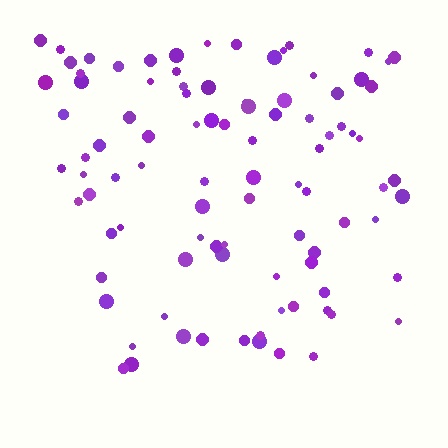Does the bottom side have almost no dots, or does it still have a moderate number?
Still a moderate number, just noticeably fewer than the top.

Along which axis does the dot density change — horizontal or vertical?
Vertical.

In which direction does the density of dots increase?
From bottom to top, with the top side densest.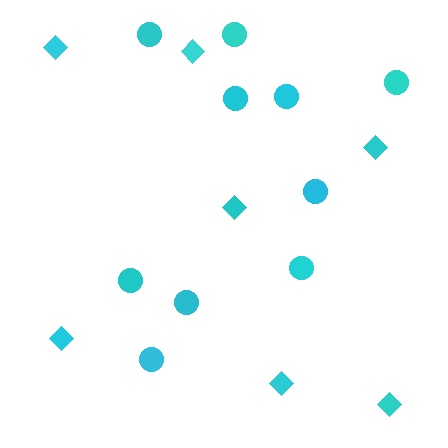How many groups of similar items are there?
There are 2 groups: one group of circles (10) and one group of diamonds (7).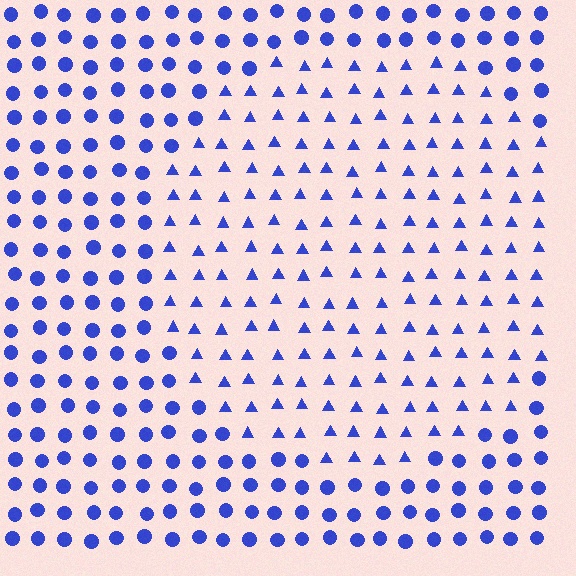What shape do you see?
I see a circle.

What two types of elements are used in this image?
The image uses triangles inside the circle region and circles outside it.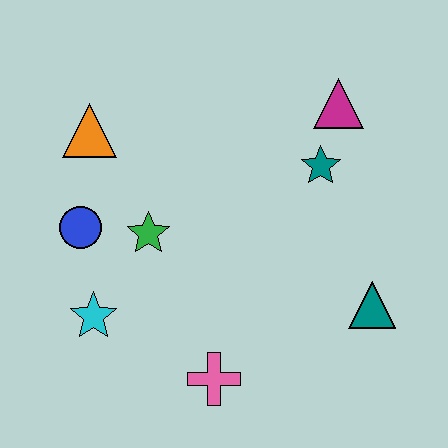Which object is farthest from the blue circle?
The teal triangle is farthest from the blue circle.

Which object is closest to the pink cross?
The cyan star is closest to the pink cross.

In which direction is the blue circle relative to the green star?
The blue circle is to the left of the green star.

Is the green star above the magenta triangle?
No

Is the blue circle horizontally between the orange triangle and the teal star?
No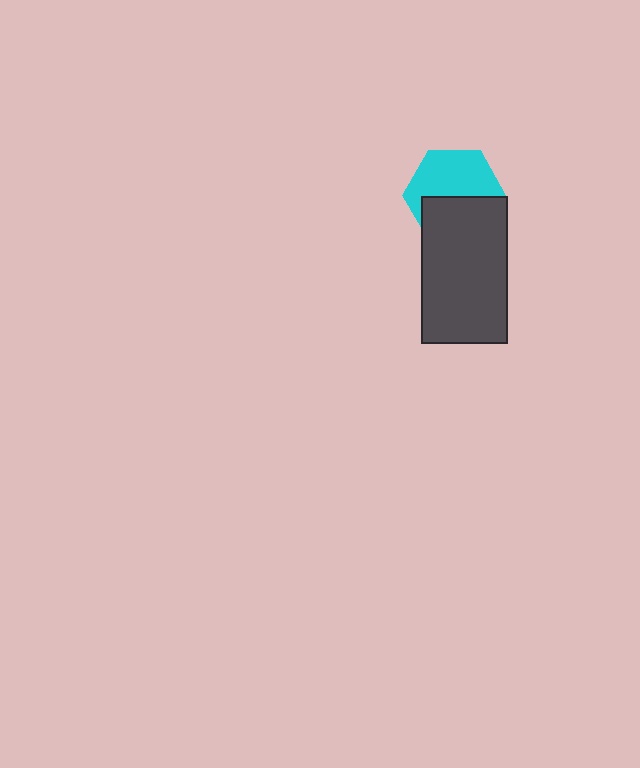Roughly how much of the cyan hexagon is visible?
About half of it is visible (roughly 55%).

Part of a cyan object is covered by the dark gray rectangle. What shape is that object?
It is a hexagon.